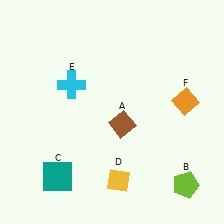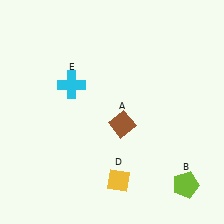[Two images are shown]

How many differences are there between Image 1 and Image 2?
There are 2 differences between the two images.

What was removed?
The orange diamond (F), the teal square (C) were removed in Image 2.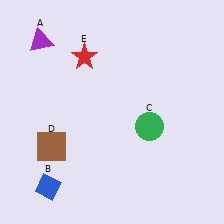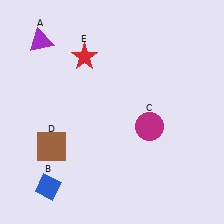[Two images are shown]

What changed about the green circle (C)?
In Image 1, C is green. In Image 2, it changed to magenta.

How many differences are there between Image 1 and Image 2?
There is 1 difference between the two images.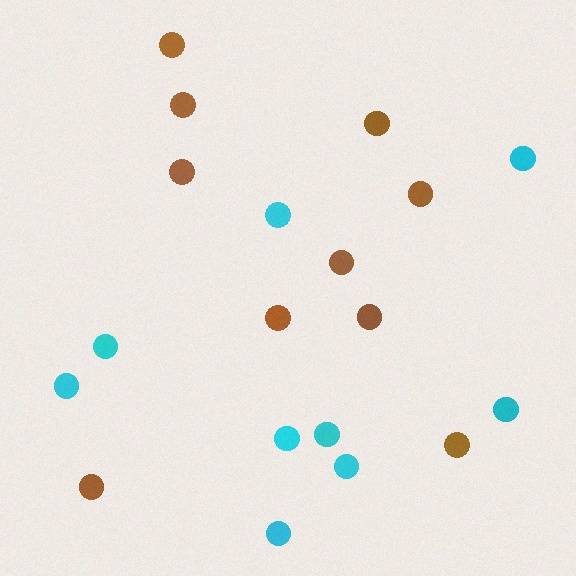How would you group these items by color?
There are 2 groups: one group of brown circles (10) and one group of cyan circles (9).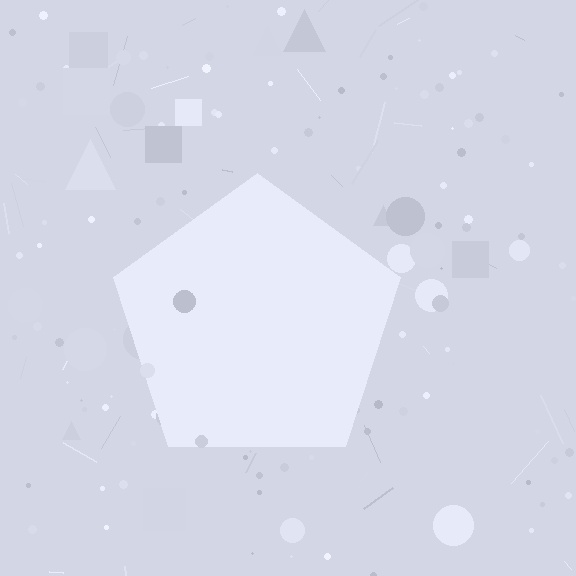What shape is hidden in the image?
A pentagon is hidden in the image.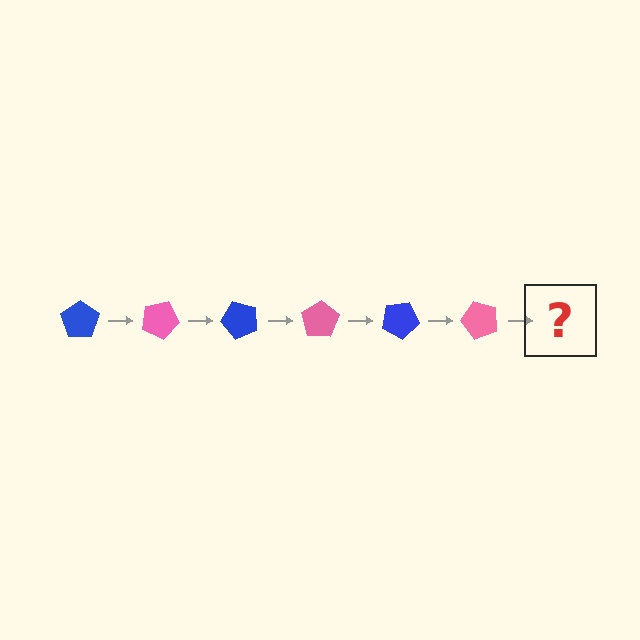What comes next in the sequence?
The next element should be a blue pentagon, rotated 150 degrees from the start.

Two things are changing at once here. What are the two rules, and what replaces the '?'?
The two rules are that it rotates 25 degrees each step and the color cycles through blue and pink. The '?' should be a blue pentagon, rotated 150 degrees from the start.